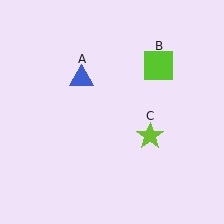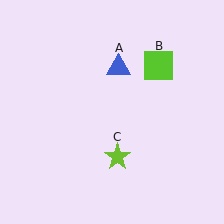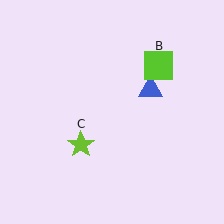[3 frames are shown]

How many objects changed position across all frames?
2 objects changed position: blue triangle (object A), lime star (object C).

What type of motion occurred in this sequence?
The blue triangle (object A), lime star (object C) rotated clockwise around the center of the scene.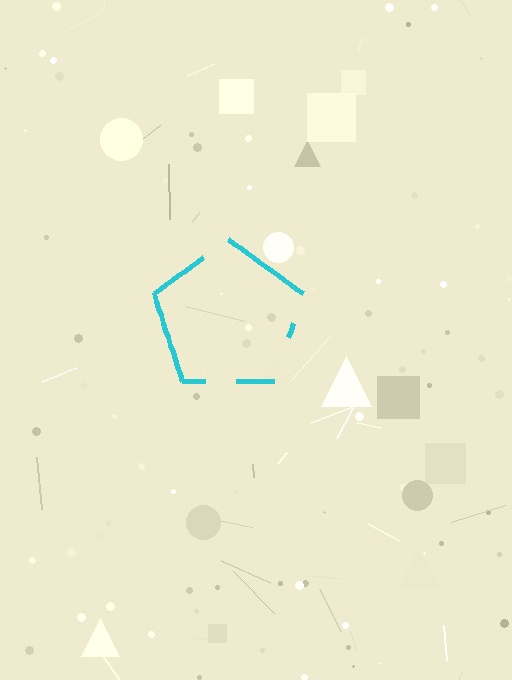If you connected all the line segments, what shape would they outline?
They would outline a pentagon.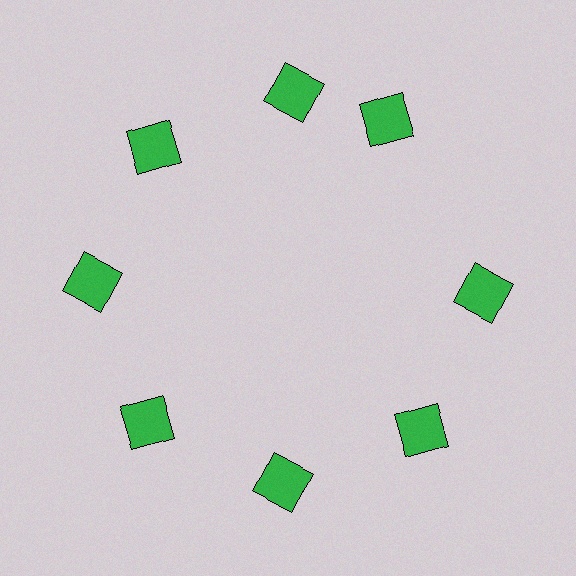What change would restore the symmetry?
The symmetry would be restored by rotating it back into even spacing with its neighbors so that all 8 squares sit at equal angles and equal distance from the center.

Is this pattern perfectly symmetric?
No. The 8 green squares are arranged in a ring, but one element near the 2 o'clock position is rotated out of alignment along the ring, breaking the 8-fold rotational symmetry.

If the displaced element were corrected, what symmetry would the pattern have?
It would have 8-fold rotational symmetry — the pattern would map onto itself every 45 degrees.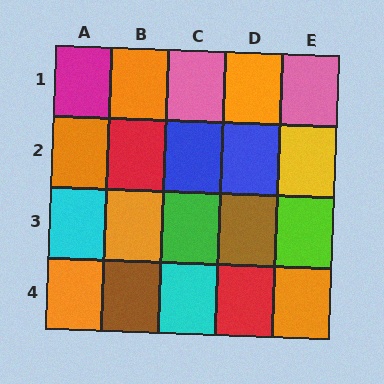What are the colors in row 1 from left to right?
Magenta, orange, pink, orange, pink.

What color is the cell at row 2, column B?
Red.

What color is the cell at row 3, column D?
Brown.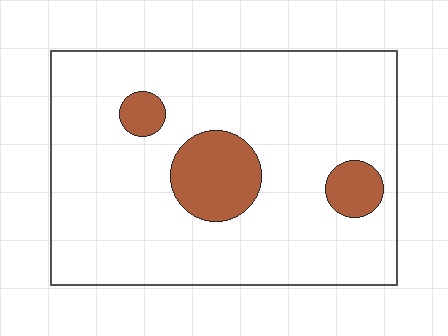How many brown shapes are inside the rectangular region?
3.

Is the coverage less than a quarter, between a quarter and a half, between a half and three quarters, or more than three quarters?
Less than a quarter.